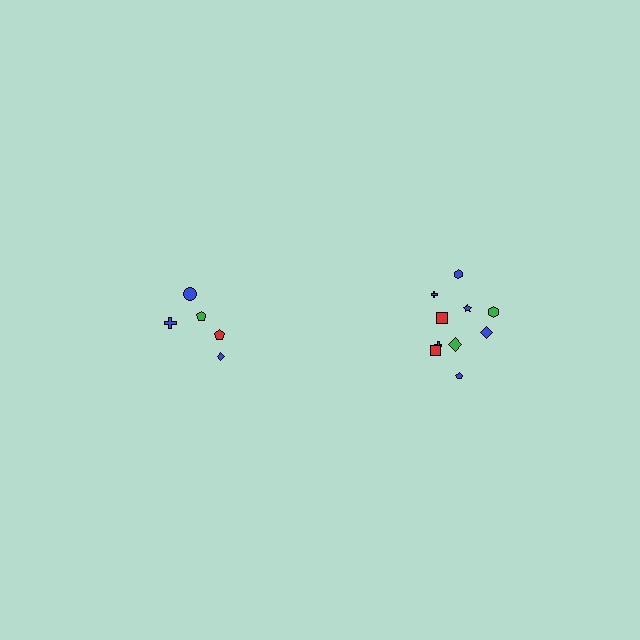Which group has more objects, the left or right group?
The right group.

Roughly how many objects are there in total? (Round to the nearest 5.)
Roughly 15 objects in total.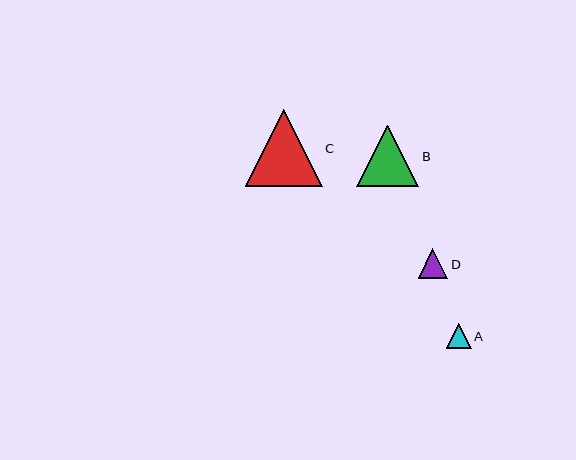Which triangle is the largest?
Triangle C is the largest with a size of approximately 77 pixels.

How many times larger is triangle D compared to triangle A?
Triangle D is approximately 1.2 times the size of triangle A.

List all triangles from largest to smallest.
From largest to smallest: C, B, D, A.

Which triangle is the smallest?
Triangle A is the smallest with a size of approximately 25 pixels.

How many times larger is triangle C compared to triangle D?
Triangle C is approximately 2.6 times the size of triangle D.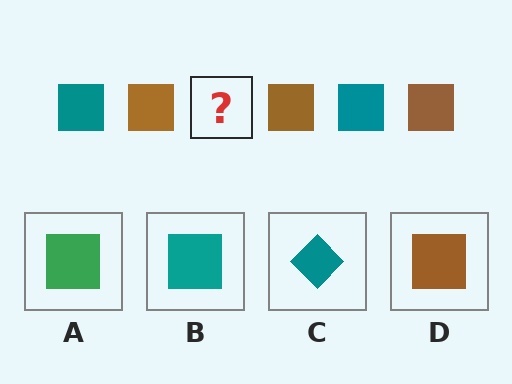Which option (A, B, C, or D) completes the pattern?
B.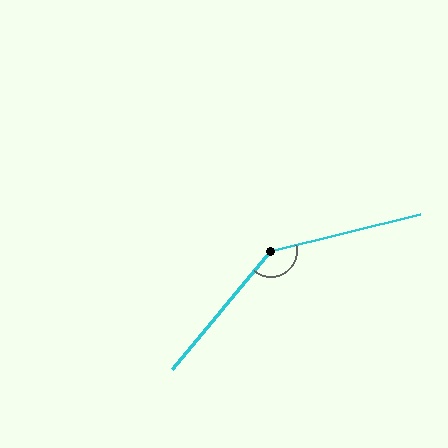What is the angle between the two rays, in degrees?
Approximately 143 degrees.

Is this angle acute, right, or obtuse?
It is obtuse.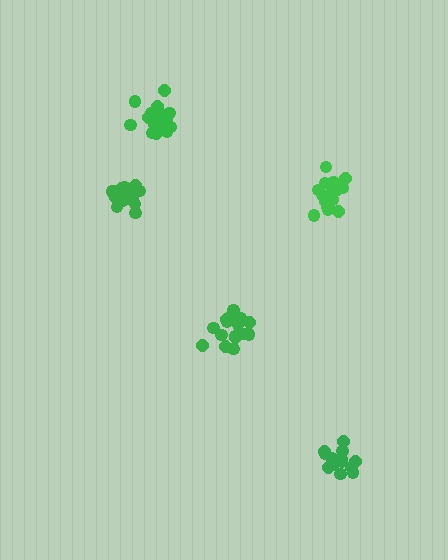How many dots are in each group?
Group 1: 20 dots, Group 2: 17 dots, Group 3: 14 dots, Group 4: 20 dots, Group 5: 15 dots (86 total).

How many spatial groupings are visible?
There are 5 spatial groupings.